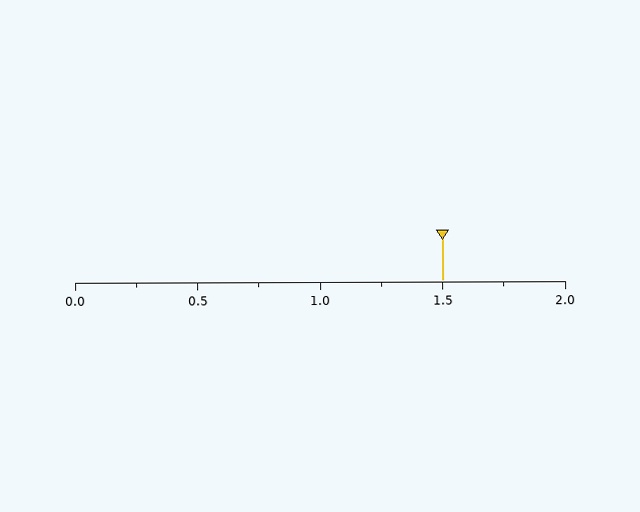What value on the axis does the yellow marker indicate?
The marker indicates approximately 1.5.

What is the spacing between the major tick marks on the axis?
The major ticks are spaced 0.5 apart.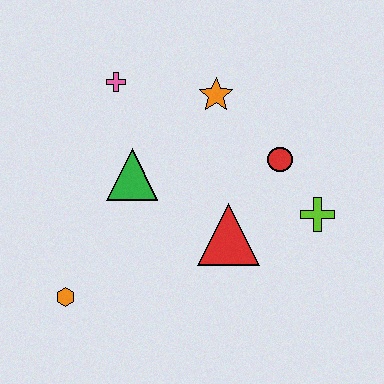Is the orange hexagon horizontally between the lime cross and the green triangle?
No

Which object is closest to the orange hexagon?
The green triangle is closest to the orange hexagon.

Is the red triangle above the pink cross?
No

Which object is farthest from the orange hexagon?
The lime cross is farthest from the orange hexagon.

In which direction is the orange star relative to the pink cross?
The orange star is to the right of the pink cross.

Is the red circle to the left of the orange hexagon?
No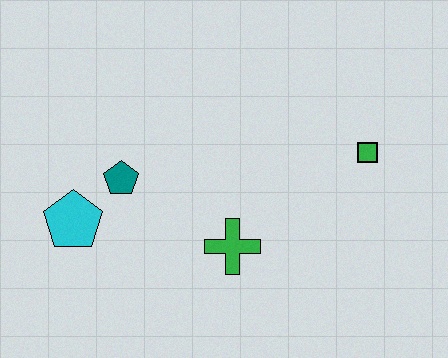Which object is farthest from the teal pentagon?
The green square is farthest from the teal pentagon.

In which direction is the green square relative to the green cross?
The green square is to the right of the green cross.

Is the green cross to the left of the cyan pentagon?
No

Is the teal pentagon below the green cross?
No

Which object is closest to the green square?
The green cross is closest to the green square.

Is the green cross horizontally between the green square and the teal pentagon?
Yes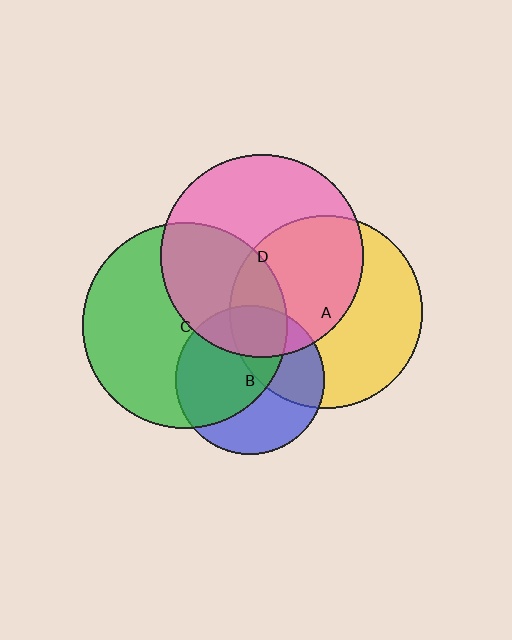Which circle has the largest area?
Circle C (green).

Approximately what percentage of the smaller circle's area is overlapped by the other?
Approximately 20%.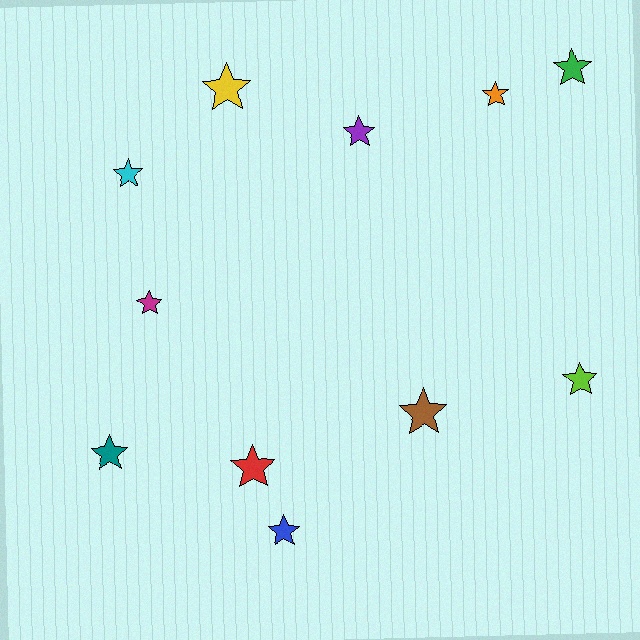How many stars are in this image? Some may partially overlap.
There are 11 stars.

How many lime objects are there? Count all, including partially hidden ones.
There is 1 lime object.